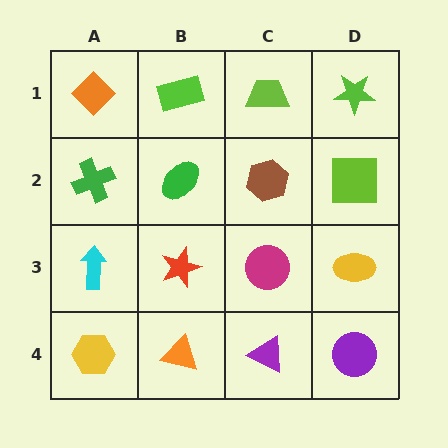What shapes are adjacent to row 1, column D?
A lime square (row 2, column D), a lime trapezoid (row 1, column C).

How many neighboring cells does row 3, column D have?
3.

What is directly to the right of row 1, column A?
A lime rectangle.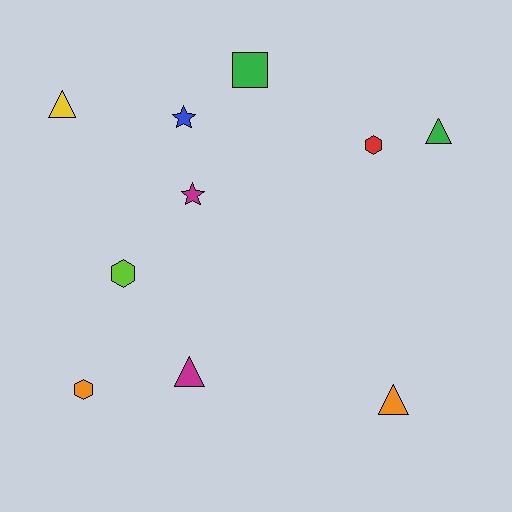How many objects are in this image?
There are 10 objects.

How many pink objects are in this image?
There are no pink objects.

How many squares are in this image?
There is 1 square.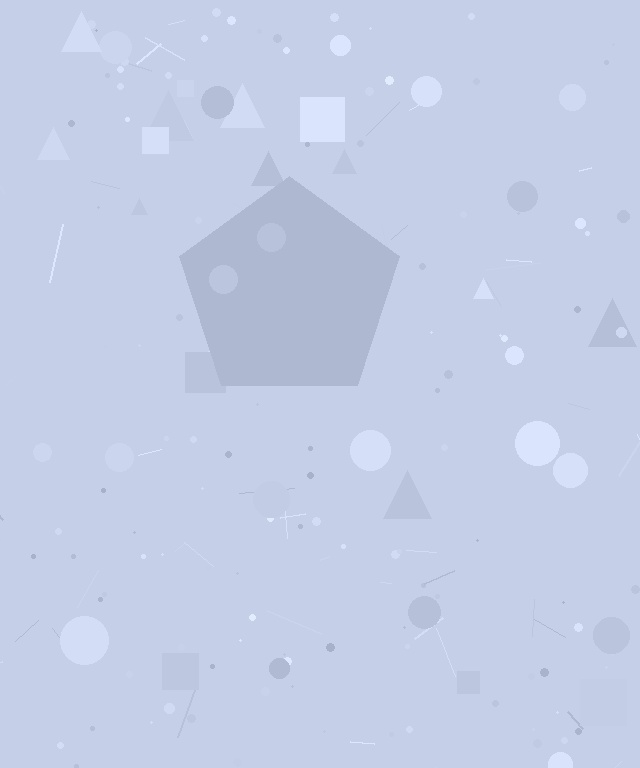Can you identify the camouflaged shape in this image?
The camouflaged shape is a pentagon.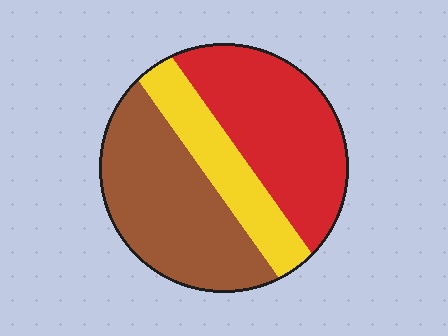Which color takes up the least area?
Yellow, at roughly 20%.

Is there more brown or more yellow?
Brown.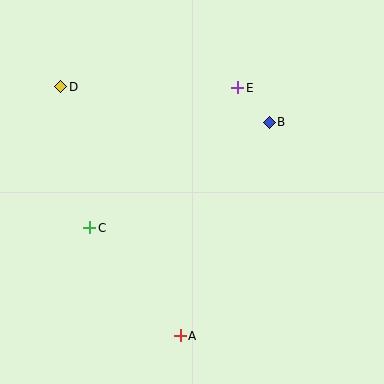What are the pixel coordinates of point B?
Point B is at (269, 122).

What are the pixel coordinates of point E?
Point E is at (238, 88).